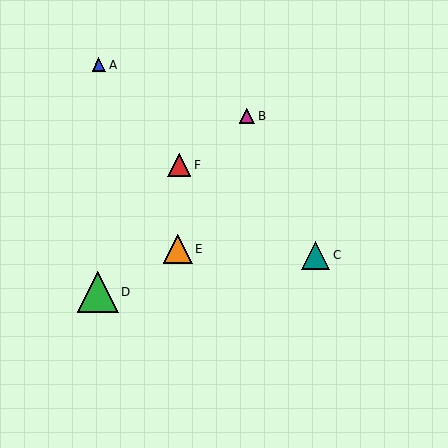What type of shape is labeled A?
Shape A is a blue triangle.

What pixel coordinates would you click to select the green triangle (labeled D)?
Click at (98, 292) to select the green triangle D.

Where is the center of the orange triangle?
The center of the orange triangle is at (178, 249).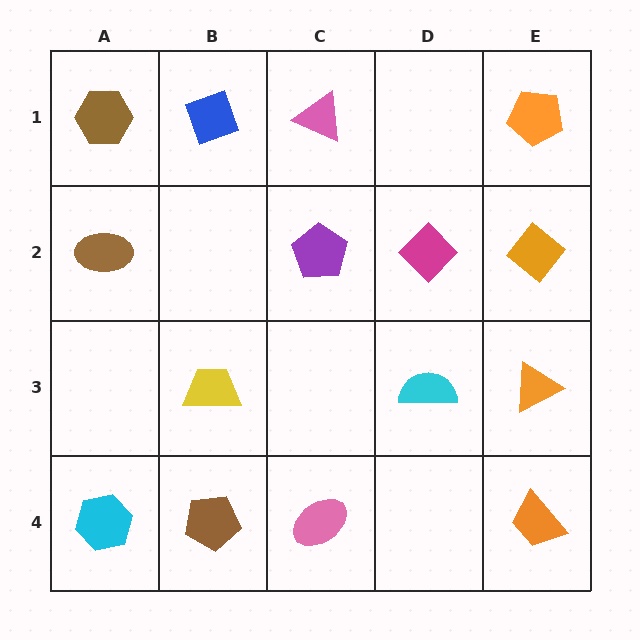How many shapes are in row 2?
4 shapes.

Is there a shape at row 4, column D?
No, that cell is empty.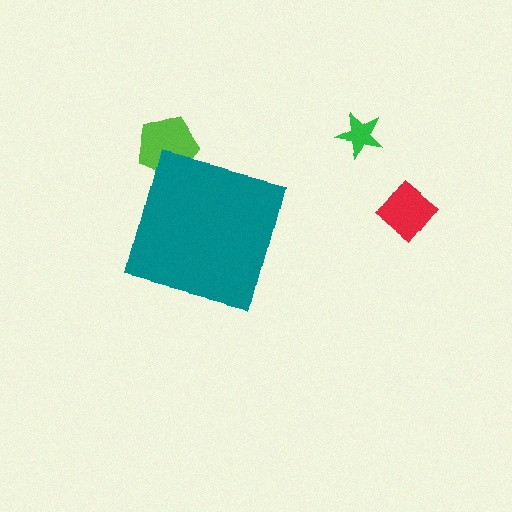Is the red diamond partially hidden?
No, the red diamond is fully visible.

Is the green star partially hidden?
No, the green star is fully visible.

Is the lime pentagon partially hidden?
Yes, the lime pentagon is partially hidden behind the teal square.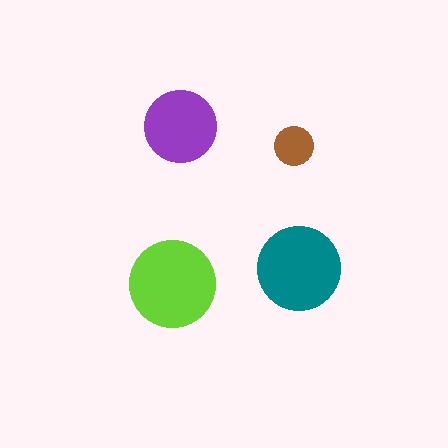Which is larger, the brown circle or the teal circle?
The teal one.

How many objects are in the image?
There are 4 objects in the image.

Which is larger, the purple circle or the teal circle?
The teal one.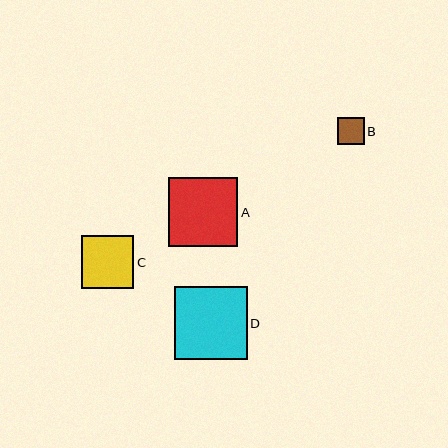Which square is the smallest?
Square B is the smallest with a size of approximately 27 pixels.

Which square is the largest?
Square D is the largest with a size of approximately 73 pixels.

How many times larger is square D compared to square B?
Square D is approximately 2.7 times the size of square B.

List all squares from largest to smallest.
From largest to smallest: D, A, C, B.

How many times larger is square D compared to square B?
Square D is approximately 2.7 times the size of square B.